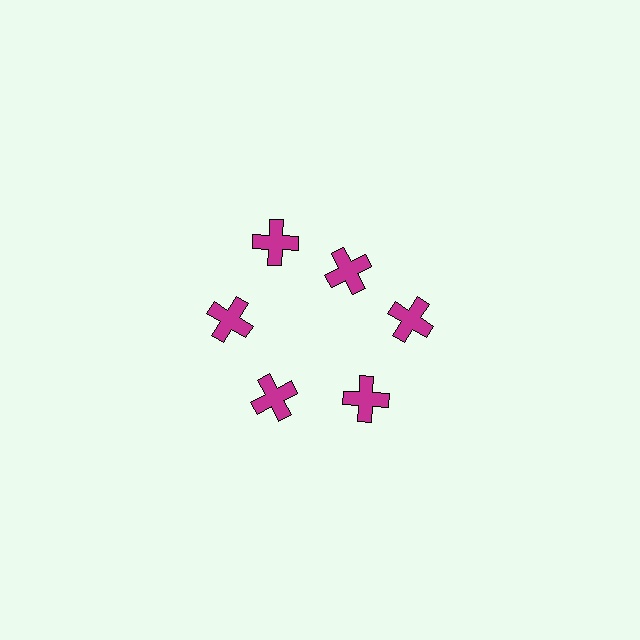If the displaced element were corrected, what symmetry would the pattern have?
It would have 6-fold rotational symmetry — the pattern would map onto itself every 60 degrees.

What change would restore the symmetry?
The symmetry would be restored by moving it outward, back onto the ring so that all 6 crosses sit at equal angles and equal distance from the center.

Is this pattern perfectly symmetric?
No. The 6 magenta crosses are arranged in a ring, but one element near the 1 o'clock position is pulled inward toward the center, breaking the 6-fold rotational symmetry.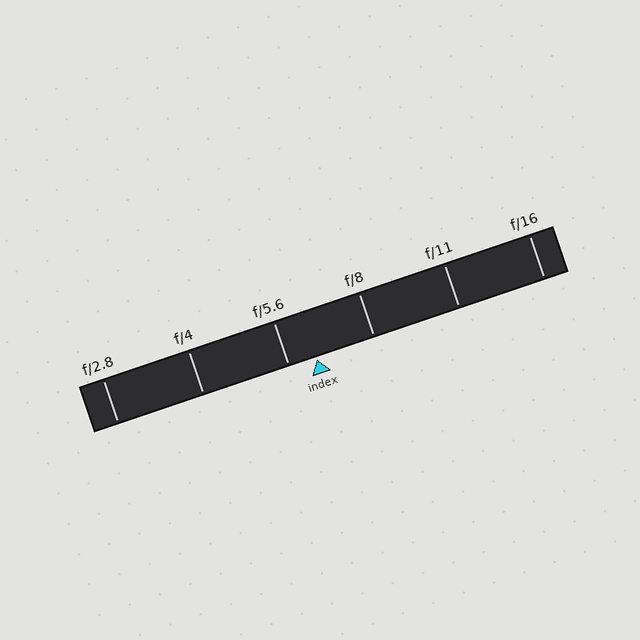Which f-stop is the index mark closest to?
The index mark is closest to f/5.6.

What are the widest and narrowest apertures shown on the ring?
The widest aperture shown is f/2.8 and the narrowest is f/16.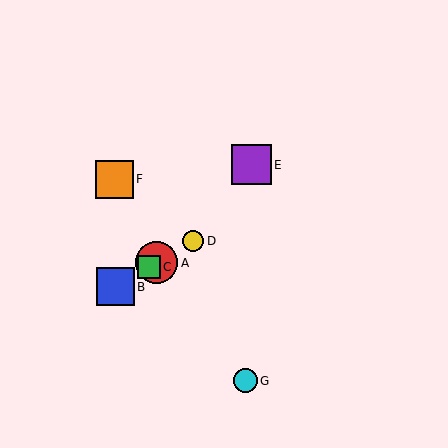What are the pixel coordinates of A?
Object A is at (157, 263).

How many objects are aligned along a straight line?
4 objects (A, B, C, D) are aligned along a straight line.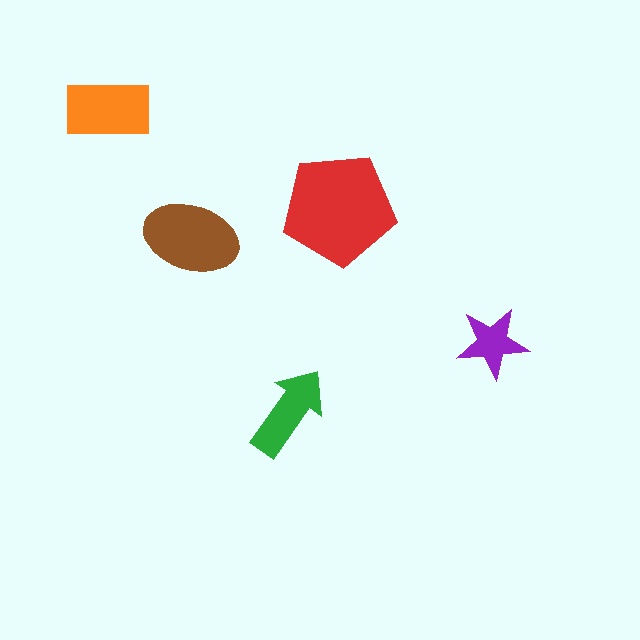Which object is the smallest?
The purple star.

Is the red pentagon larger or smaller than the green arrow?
Larger.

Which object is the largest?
The red pentagon.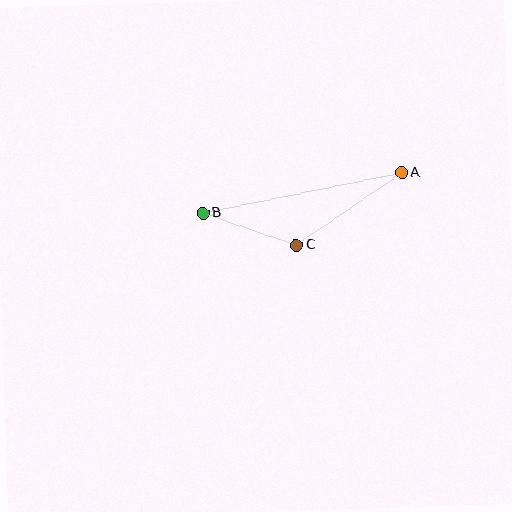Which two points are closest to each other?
Points B and C are closest to each other.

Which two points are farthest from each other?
Points A and B are farthest from each other.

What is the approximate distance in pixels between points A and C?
The distance between A and C is approximately 128 pixels.